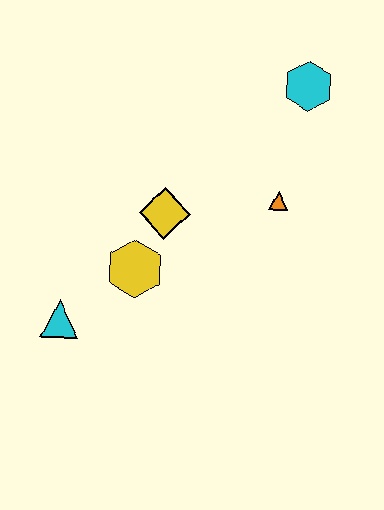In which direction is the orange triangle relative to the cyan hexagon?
The orange triangle is below the cyan hexagon.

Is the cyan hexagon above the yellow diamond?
Yes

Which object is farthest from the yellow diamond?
The cyan hexagon is farthest from the yellow diamond.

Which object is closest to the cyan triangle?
The yellow hexagon is closest to the cyan triangle.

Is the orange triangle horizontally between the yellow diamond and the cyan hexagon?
Yes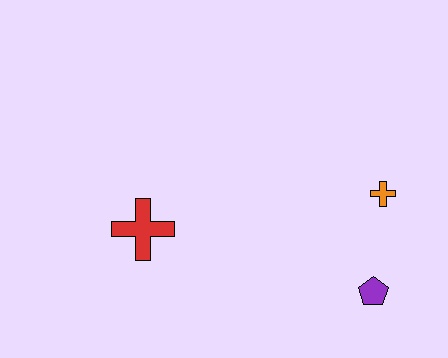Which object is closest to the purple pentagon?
The orange cross is closest to the purple pentagon.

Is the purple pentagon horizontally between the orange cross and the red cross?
Yes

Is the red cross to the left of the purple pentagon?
Yes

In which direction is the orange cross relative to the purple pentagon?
The orange cross is above the purple pentagon.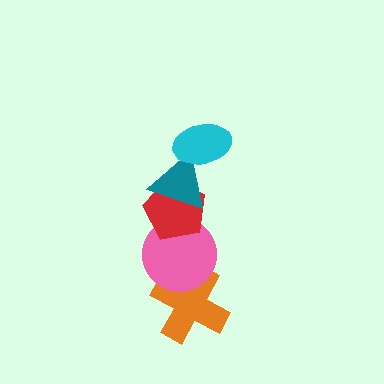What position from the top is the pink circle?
The pink circle is 4th from the top.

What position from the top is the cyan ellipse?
The cyan ellipse is 1st from the top.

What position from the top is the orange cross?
The orange cross is 5th from the top.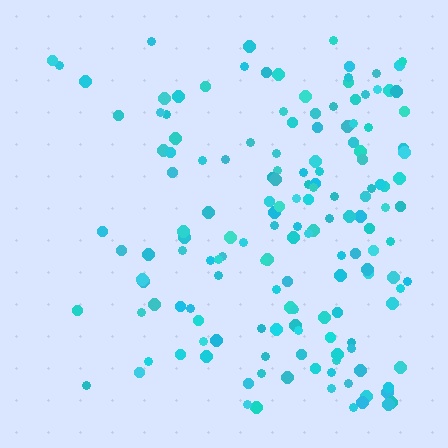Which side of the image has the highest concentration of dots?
The right.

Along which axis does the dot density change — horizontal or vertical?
Horizontal.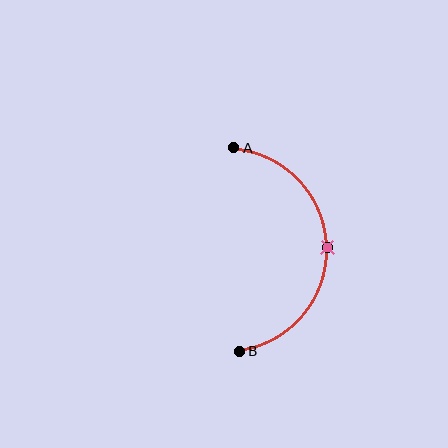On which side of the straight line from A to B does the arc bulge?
The arc bulges to the right of the straight line connecting A and B.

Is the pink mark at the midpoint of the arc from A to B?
Yes. The pink mark lies on the arc at equal arc-length from both A and B — it is the arc midpoint.